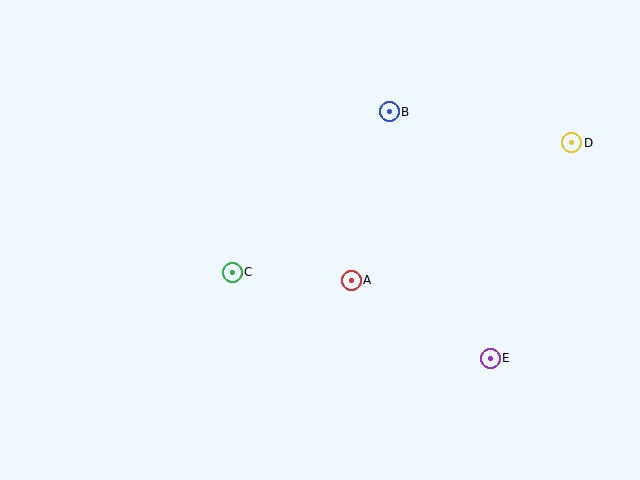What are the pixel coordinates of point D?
Point D is at (572, 143).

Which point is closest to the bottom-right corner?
Point E is closest to the bottom-right corner.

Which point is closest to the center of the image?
Point A at (351, 280) is closest to the center.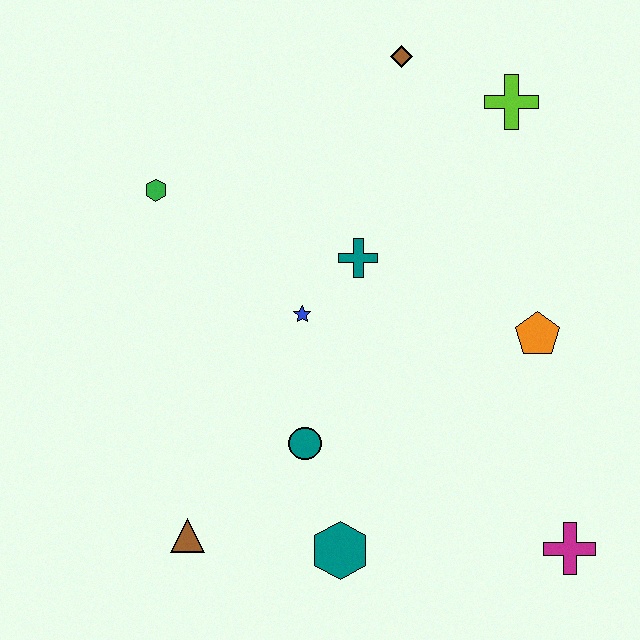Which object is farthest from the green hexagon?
The magenta cross is farthest from the green hexagon.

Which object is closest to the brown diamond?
The lime cross is closest to the brown diamond.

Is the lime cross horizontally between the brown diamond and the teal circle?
No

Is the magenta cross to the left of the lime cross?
No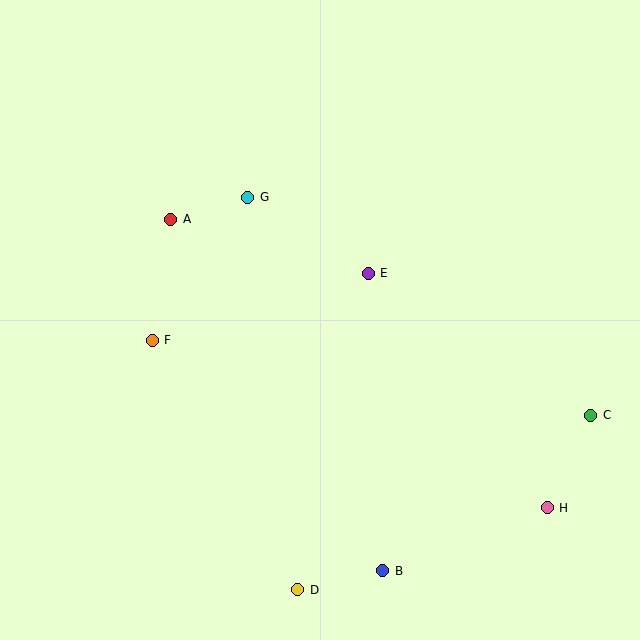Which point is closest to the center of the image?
Point E at (368, 273) is closest to the center.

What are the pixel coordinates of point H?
Point H is at (547, 508).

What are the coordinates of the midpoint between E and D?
The midpoint between E and D is at (333, 432).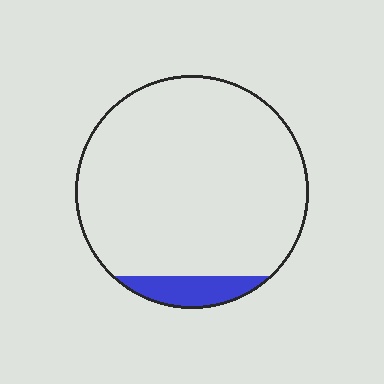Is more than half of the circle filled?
No.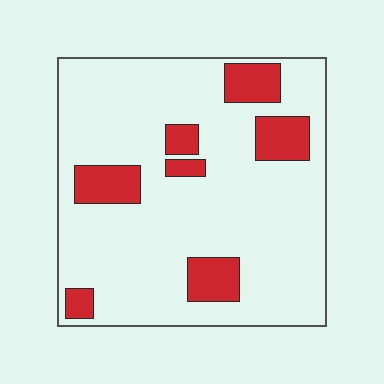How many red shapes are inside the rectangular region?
7.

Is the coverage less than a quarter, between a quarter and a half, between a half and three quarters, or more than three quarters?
Less than a quarter.